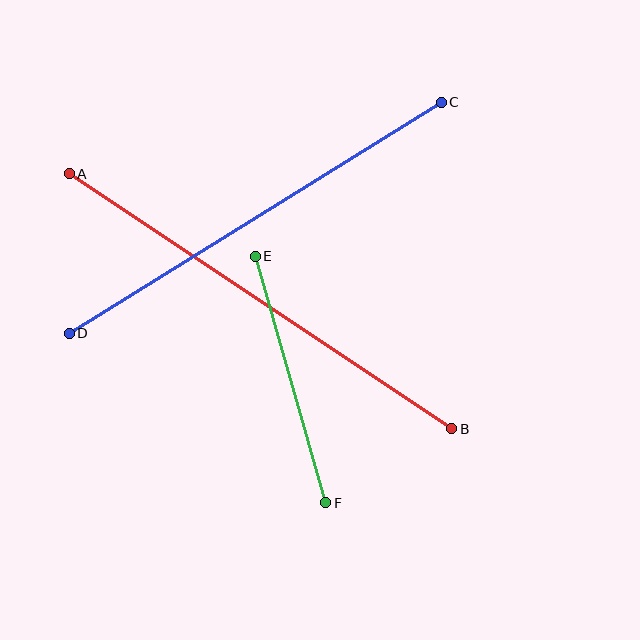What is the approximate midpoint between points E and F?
The midpoint is at approximately (291, 380) pixels.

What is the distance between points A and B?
The distance is approximately 460 pixels.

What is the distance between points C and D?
The distance is approximately 438 pixels.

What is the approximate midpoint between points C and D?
The midpoint is at approximately (255, 218) pixels.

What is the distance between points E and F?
The distance is approximately 256 pixels.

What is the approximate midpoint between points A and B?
The midpoint is at approximately (260, 301) pixels.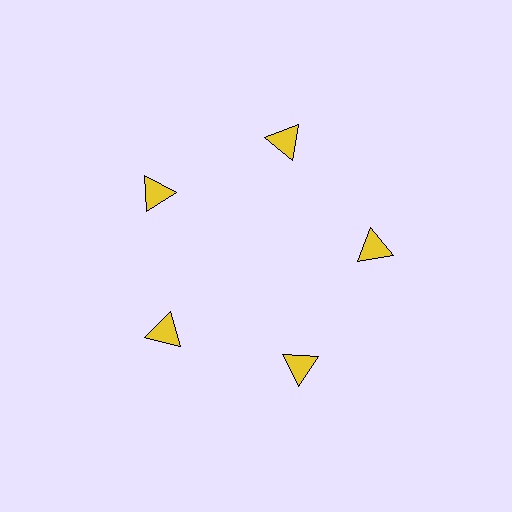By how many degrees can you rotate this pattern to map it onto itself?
The pattern maps onto itself every 72 degrees of rotation.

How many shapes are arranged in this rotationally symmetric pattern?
There are 5 shapes, arranged in 5 groups of 1.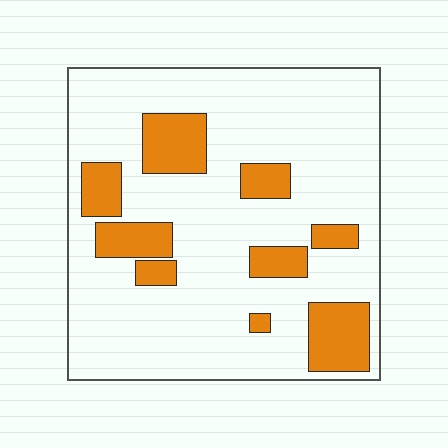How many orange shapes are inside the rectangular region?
9.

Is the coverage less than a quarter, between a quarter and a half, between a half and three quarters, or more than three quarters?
Less than a quarter.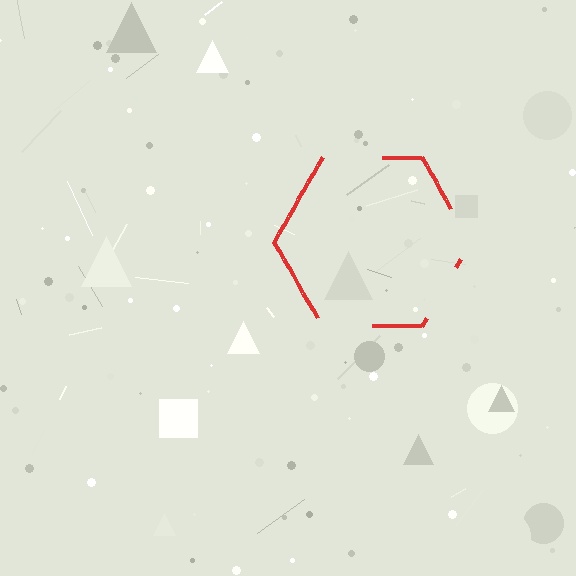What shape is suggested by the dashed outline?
The dashed outline suggests a hexagon.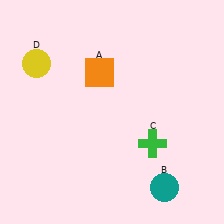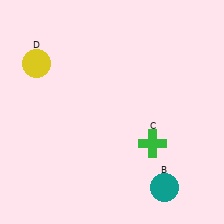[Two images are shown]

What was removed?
The orange square (A) was removed in Image 2.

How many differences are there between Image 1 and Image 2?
There is 1 difference between the two images.